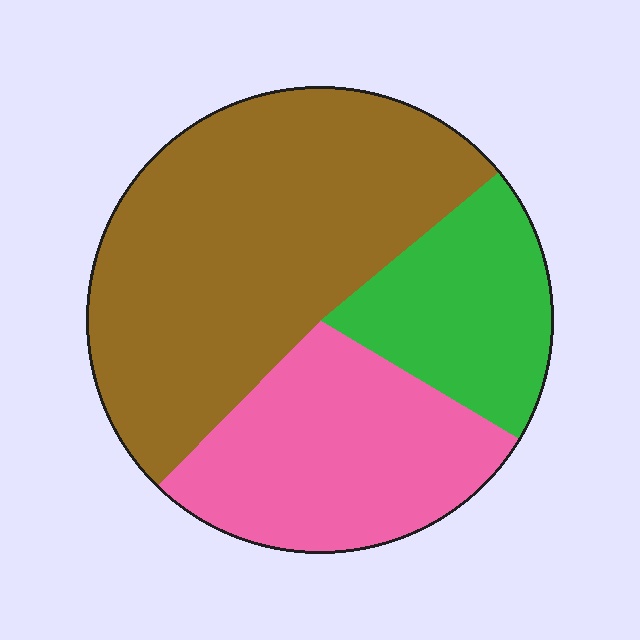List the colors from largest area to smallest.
From largest to smallest: brown, pink, green.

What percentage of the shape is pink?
Pink takes up between a sixth and a third of the shape.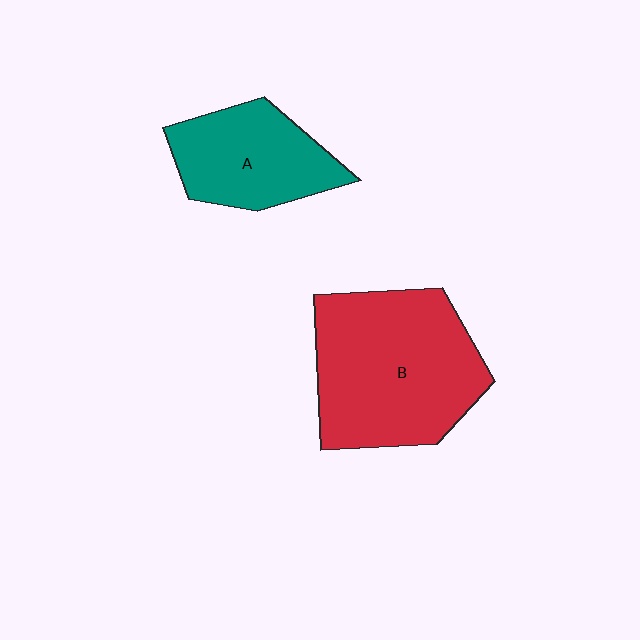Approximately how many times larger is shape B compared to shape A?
Approximately 1.7 times.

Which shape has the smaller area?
Shape A (teal).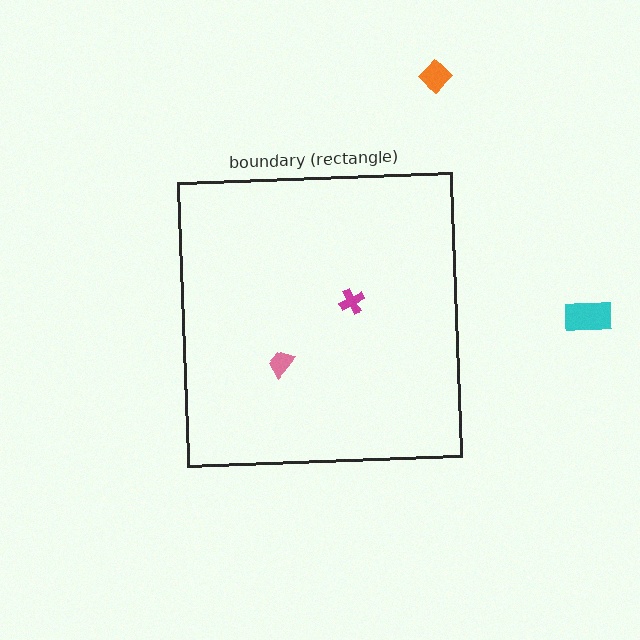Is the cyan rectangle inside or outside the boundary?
Outside.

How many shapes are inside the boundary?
2 inside, 2 outside.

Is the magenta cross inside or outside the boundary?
Inside.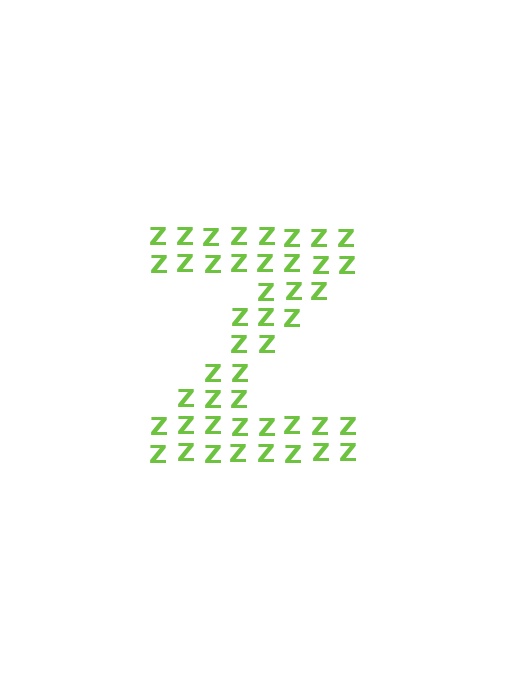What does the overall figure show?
The overall figure shows the letter Z.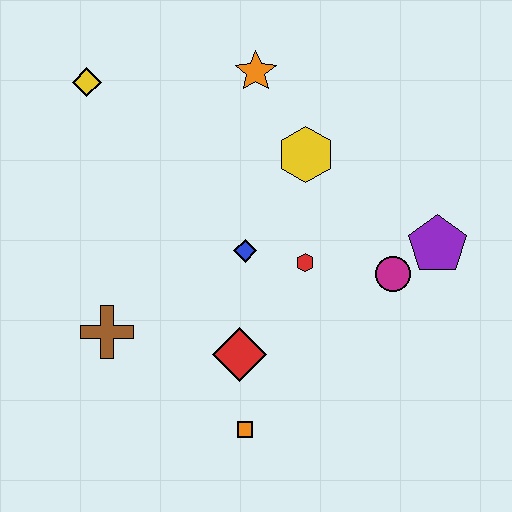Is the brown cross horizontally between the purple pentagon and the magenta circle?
No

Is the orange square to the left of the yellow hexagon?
Yes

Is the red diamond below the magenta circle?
Yes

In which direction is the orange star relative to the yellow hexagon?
The orange star is above the yellow hexagon.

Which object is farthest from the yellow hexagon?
The orange square is farthest from the yellow hexagon.